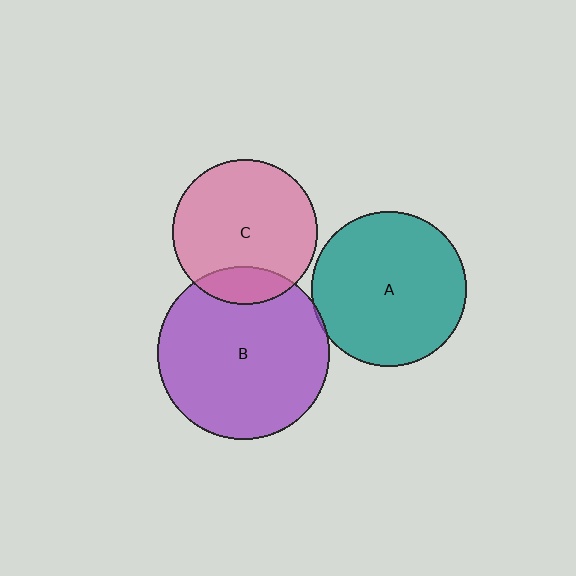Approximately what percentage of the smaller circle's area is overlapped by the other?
Approximately 15%.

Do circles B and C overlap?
Yes.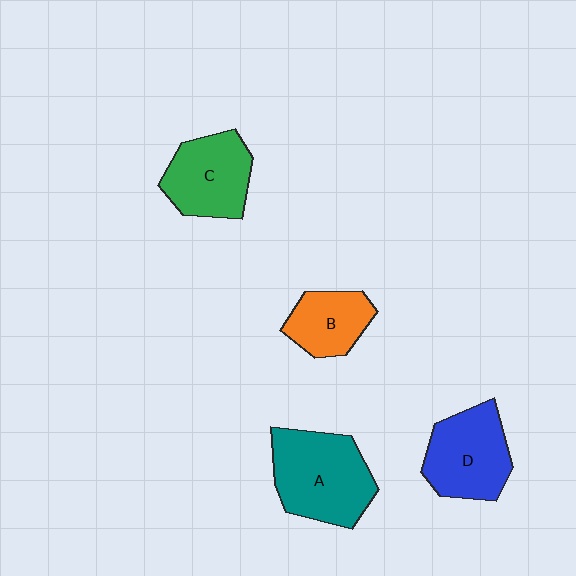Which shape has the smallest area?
Shape B (orange).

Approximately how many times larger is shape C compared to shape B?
Approximately 1.4 times.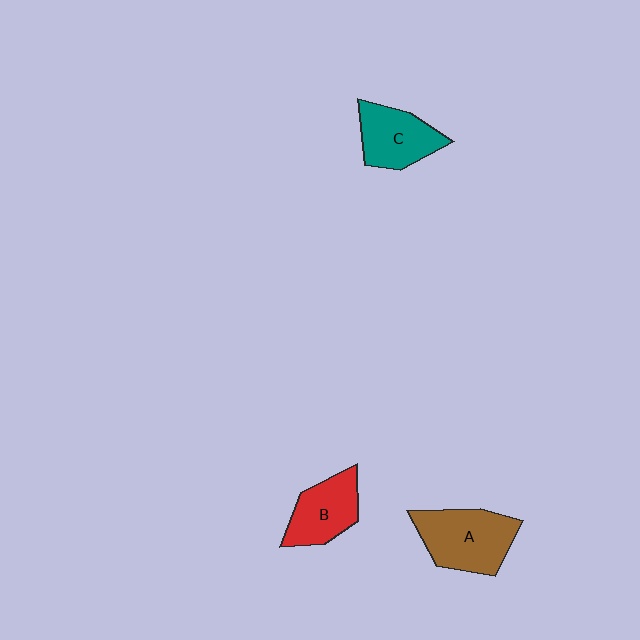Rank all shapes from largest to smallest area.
From largest to smallest: A (brown), C (teal), B (red).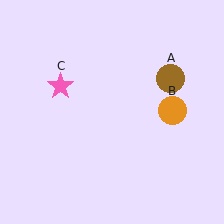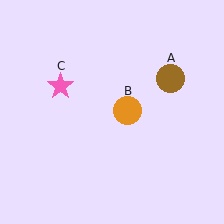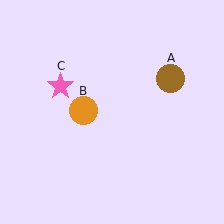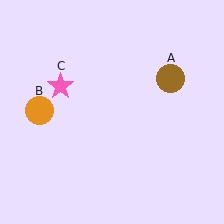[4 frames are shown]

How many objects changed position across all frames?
1 object changed position: orange circle (object B).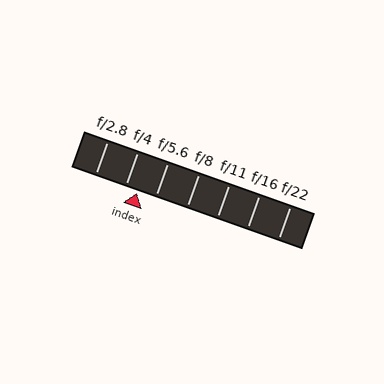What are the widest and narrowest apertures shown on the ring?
The widest aperture shown is f/2.8 and the narrowest is f/22.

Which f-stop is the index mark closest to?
The index mark is closest to f/4.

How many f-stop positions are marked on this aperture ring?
There are 7 f-stop positions marked.